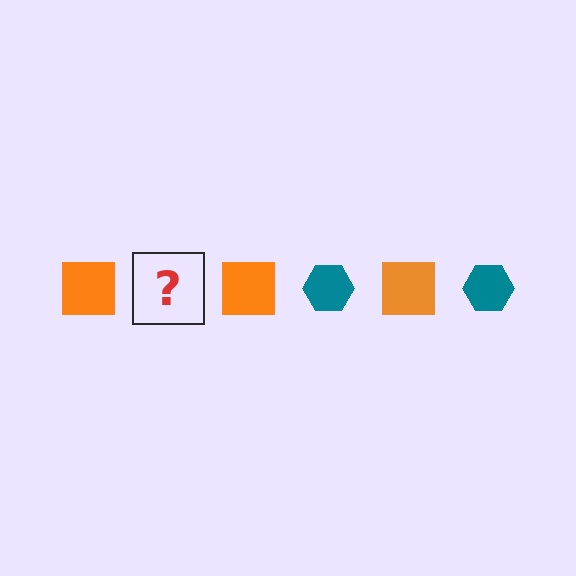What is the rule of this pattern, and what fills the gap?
The rule is that the pattern alternates between orange square and teal hexagon. The gap should be filled with a teal hexagon.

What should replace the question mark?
The question mark should be replaced with a teal hexagon.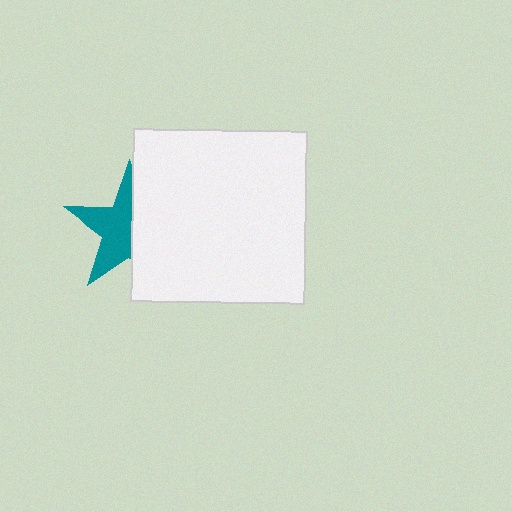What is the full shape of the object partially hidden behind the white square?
The partially hidden object is a teal star.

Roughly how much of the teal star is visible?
About half of it is visible (roughly 54%).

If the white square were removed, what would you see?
You would see the complete teal star.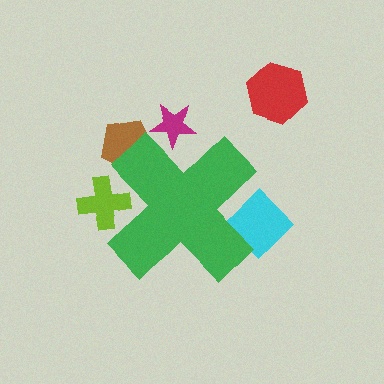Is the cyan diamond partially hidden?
Yes, the cyan diamond is partially hidden behind the green cross.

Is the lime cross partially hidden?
Yes, the lime cross is partially hidden behind the green cross.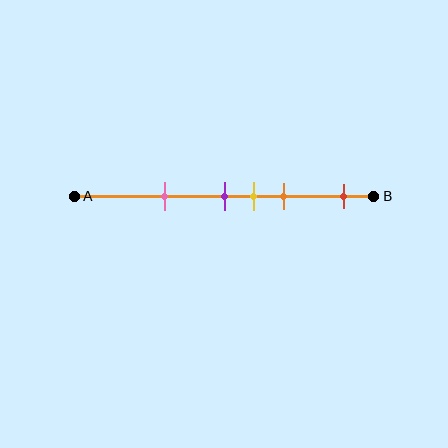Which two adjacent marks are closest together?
The purple and yellow marks are the closest adjacent pair.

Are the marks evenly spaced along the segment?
No, the marks are not evenly spaced.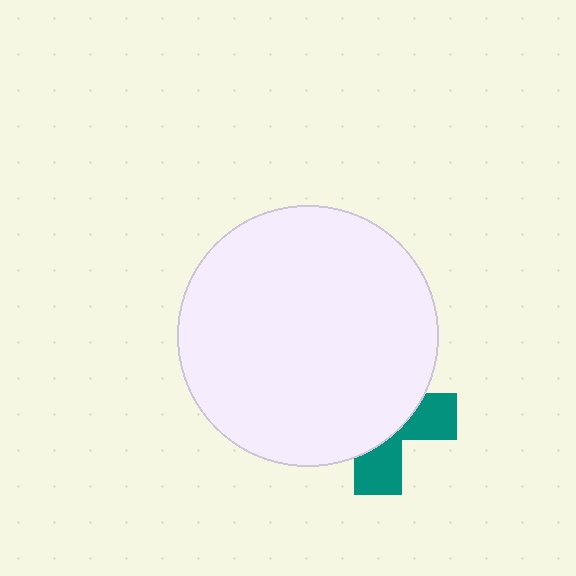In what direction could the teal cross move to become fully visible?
The teal cross could move toward the lower-right. That would shift it out from behind the white circle entirely.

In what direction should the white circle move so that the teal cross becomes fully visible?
The white circle should move toward the upper-left. That is the shortest direction to clear the overlap and leave the teal cross fully visible.